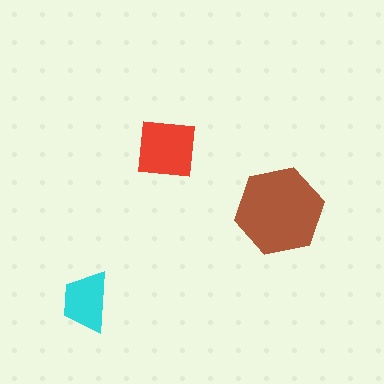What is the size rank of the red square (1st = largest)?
2nd.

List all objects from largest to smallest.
The brown hexagon, the red square, the cyan trapezoid.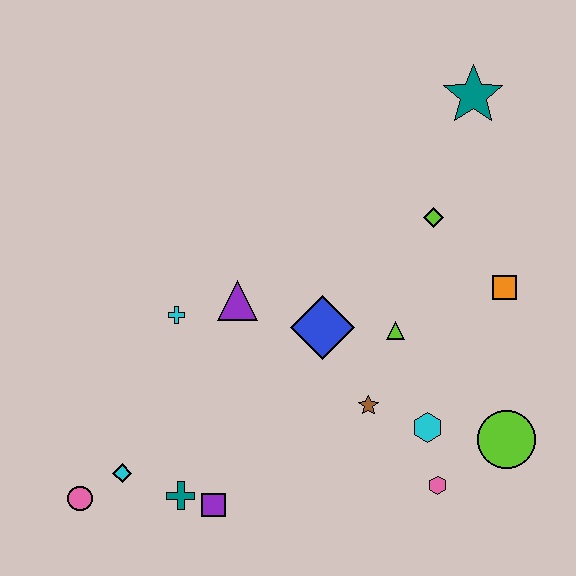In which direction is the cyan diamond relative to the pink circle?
The cyan diamond is to the right of the pink circle.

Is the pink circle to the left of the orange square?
Yes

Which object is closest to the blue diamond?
The lime triangle is closest to the blue diamond.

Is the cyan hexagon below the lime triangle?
Yes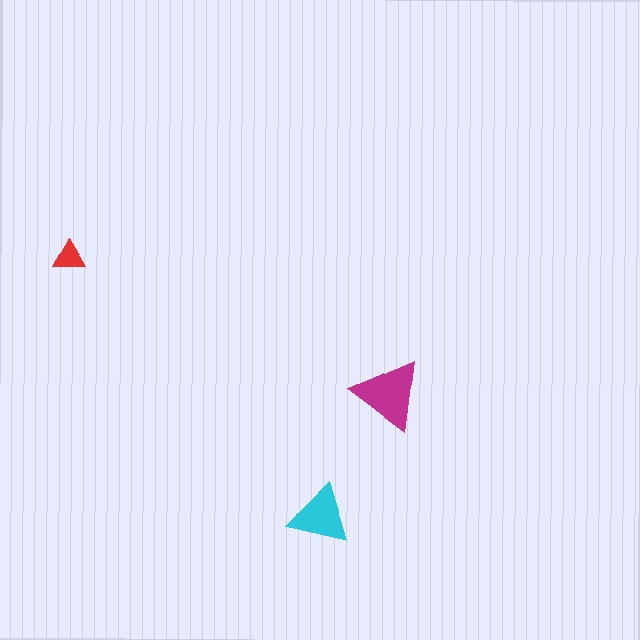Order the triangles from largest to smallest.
the magenta one, the cyan one, the red one.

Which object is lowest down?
The cyan triangle is bottommost.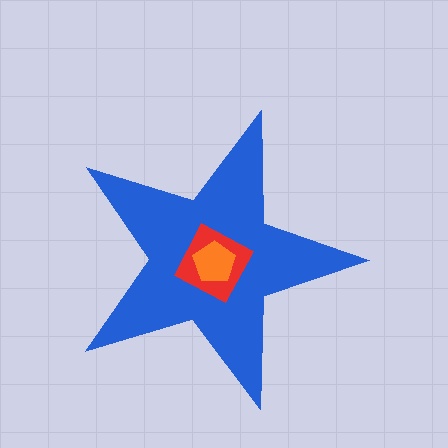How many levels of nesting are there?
3.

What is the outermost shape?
The blue star.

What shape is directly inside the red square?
The orange pentagon.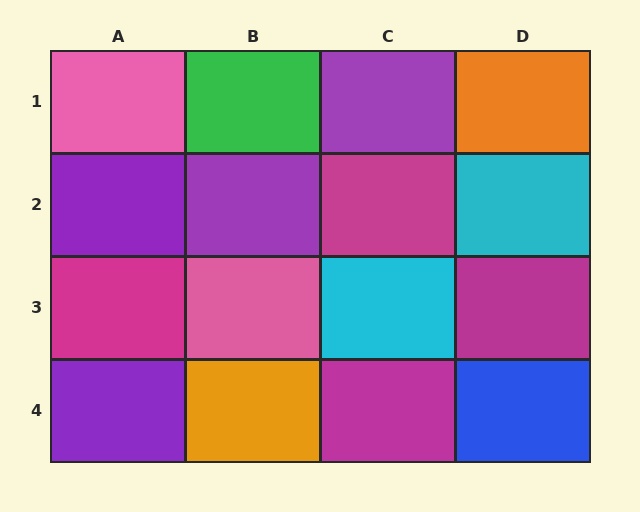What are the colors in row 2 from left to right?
Purple, purple, magenta, cyan.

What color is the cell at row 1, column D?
Orange.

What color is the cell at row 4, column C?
Magenta.